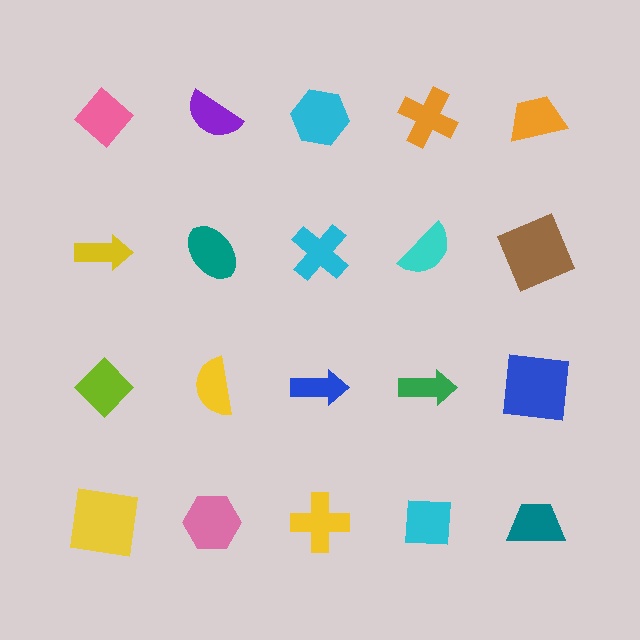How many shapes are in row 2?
5 shapes.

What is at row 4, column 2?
A pink hexagon.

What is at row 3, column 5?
A blue square.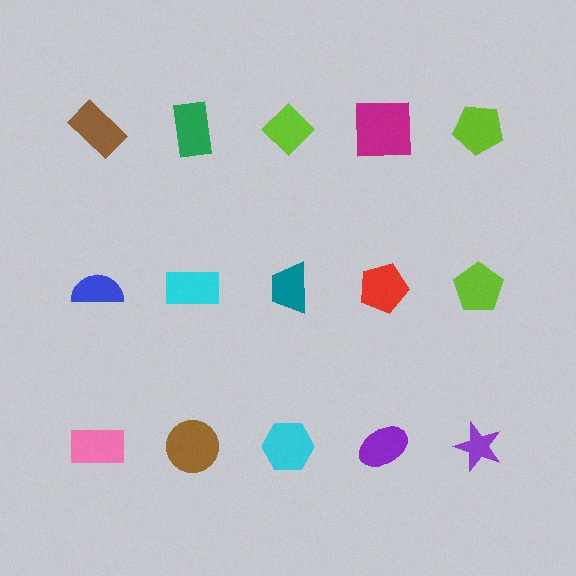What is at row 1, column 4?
A magenta square.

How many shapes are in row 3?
5 shapes.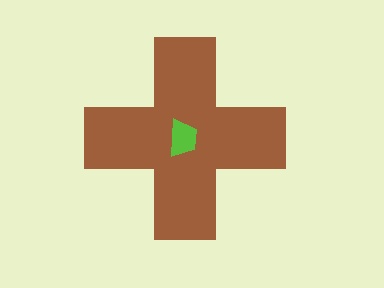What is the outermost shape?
The brown cross.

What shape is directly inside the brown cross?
The lime trapezoid.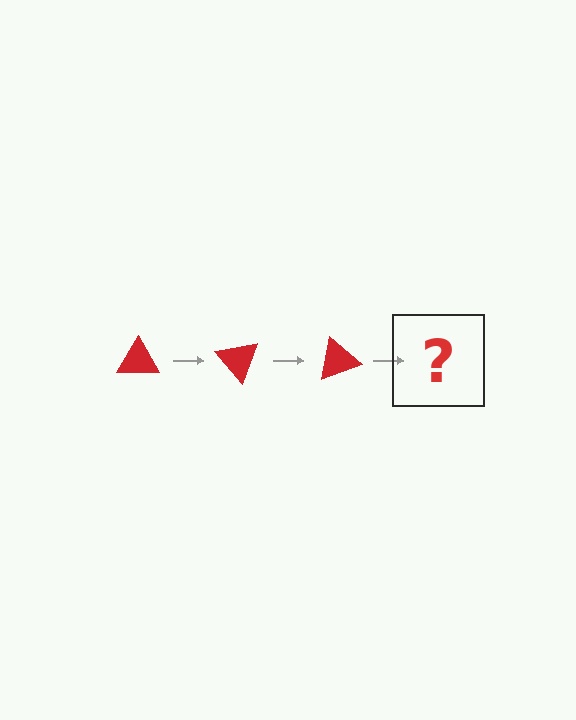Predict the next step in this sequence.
The next step is a red triangle rotated 150 degrees.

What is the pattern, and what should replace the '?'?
The pattern is that the triangle rotates 50 degrees each step. The '?' should be a red triangle rotated 150 degrees.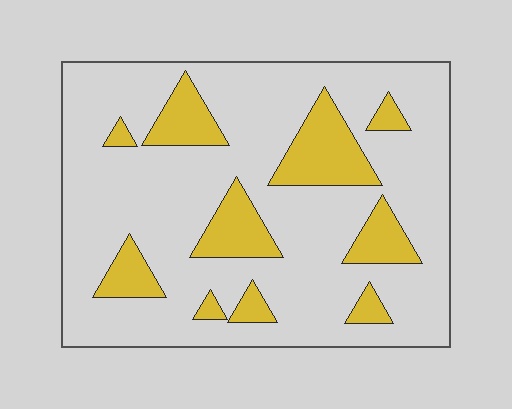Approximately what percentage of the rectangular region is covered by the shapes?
Approximately 20%.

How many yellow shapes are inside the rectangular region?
10.